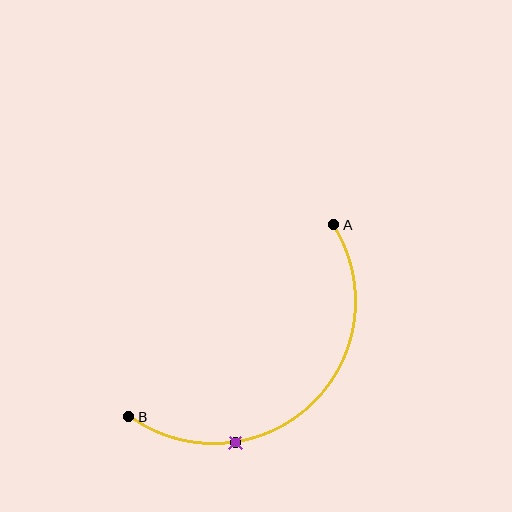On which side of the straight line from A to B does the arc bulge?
The arc bulges below and to the right of the straight line connecting A and B.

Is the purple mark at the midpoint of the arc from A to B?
No. The purple mark lies on the arc but is closer to endpoint B. The arc midpoint would be at the point on the curve equidistant along the arc from both A and B.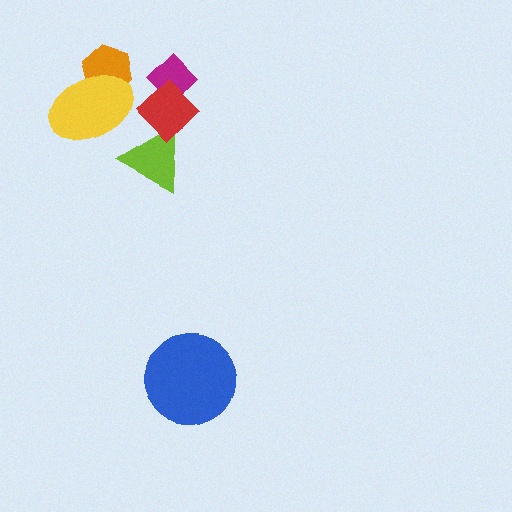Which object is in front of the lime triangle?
The red diamond is in front of the lime triangle.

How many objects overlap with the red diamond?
2 objects overlap with the red diamond.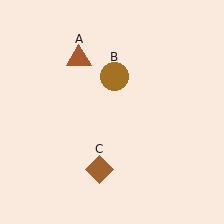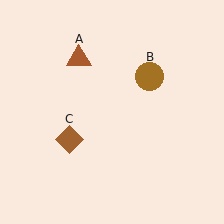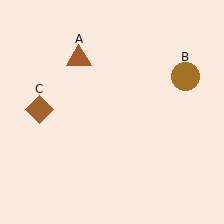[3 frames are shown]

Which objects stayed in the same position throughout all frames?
Brown triangle (object A) remained stationary.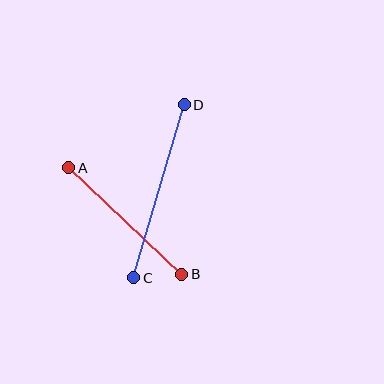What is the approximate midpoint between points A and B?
The midpoint is at approximately (125, 221) pixels.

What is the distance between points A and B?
The distance is approximately 155 pixels.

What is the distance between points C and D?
The distance is approximately 180 pixels.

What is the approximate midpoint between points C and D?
The midpoint is at approximately (159, 191) pixels.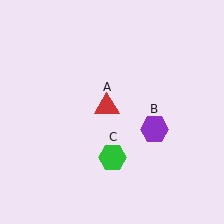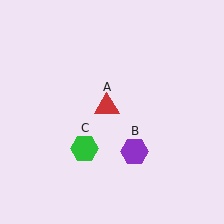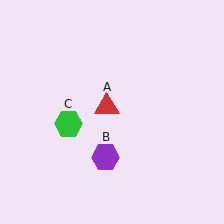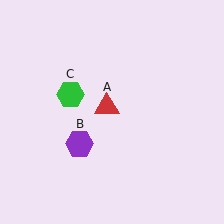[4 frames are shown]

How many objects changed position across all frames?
2 objects changed position: purple hexagon (object B), green hexagon (object C).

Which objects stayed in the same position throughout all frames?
Red triangle (object A) remained stationary.